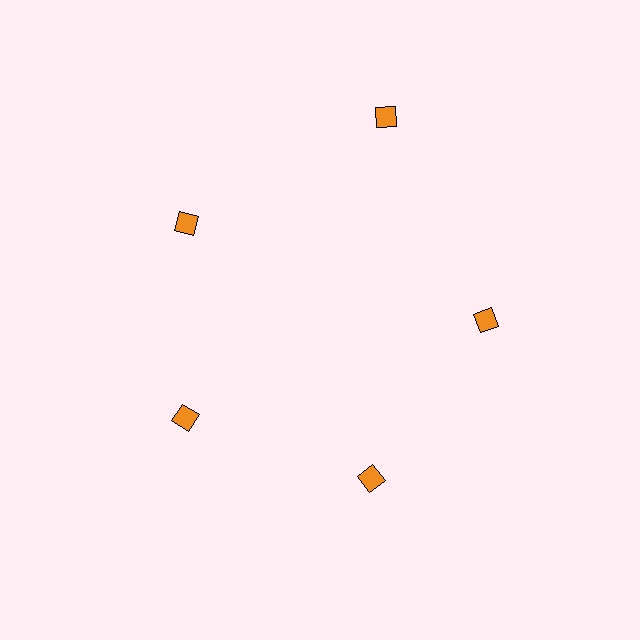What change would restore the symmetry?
The symmetry would be restored by moving it inward, back onto the ring so that all 5 diamonds sit at equal angles and equal distance from the center.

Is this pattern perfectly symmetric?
No. The 5 orange diamonds are arranged in a ring, but one element near the 1 o'clock position is pushed outward from the center, breaking the 5-fold rotational symmetry.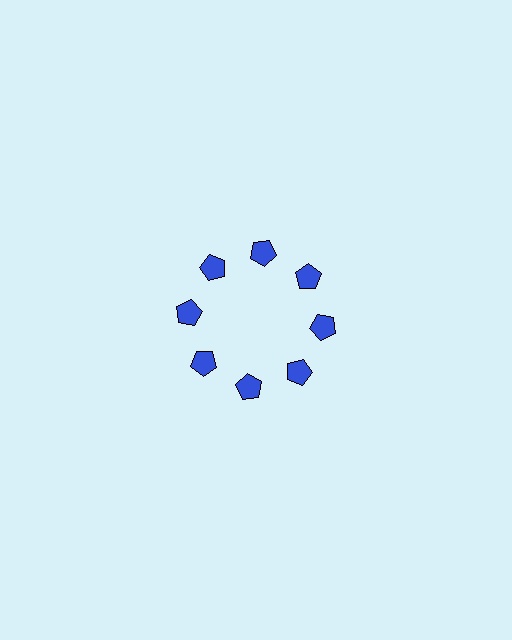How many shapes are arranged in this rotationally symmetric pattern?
There are 8 shapes, arranged in 8 groups of 1.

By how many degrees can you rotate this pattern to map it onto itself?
The pattern maps onto itself every 45 degrees of rotation.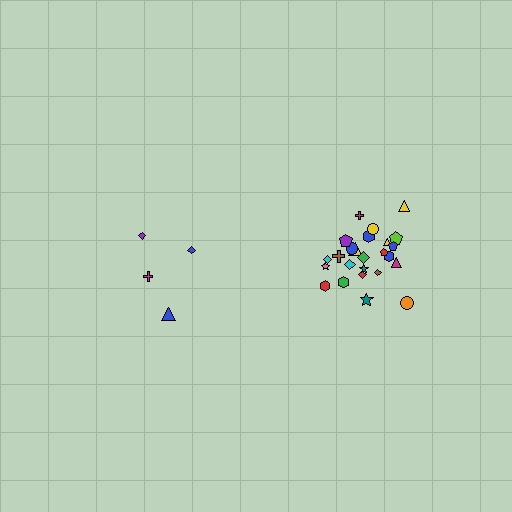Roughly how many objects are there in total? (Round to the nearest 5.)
Roughly 30 objects in total.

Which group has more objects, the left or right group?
The right group.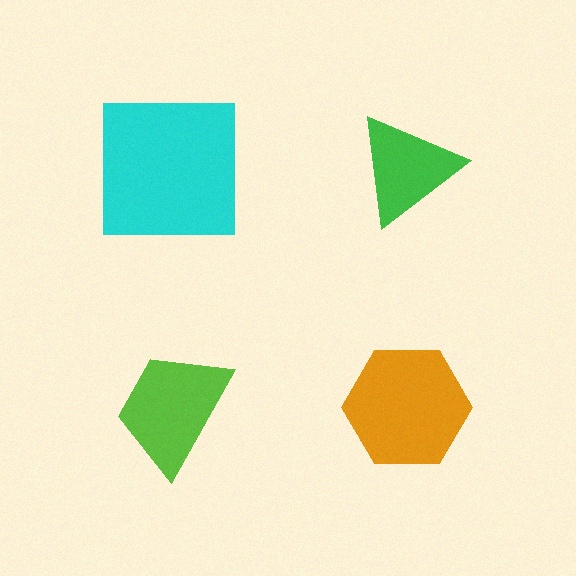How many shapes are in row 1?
2 shapes.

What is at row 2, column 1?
A lime trapezoid.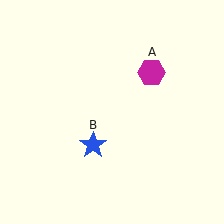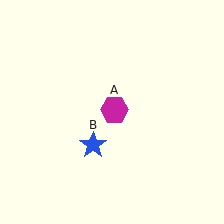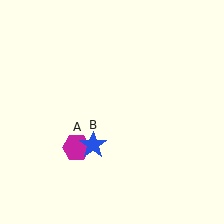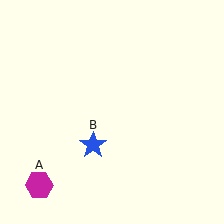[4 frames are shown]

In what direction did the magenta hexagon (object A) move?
The magenta hexagon (object A) moved down and to the left.